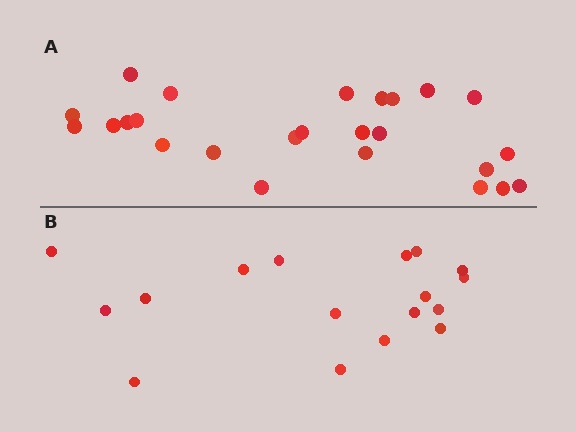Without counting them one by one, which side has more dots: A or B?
Region A (the top region) has more dots.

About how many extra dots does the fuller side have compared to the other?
Region A has roughly 8 or so more dots than region B.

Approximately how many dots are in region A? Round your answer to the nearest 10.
About 20 dots. (The exact count is 25, which rounds to 20.)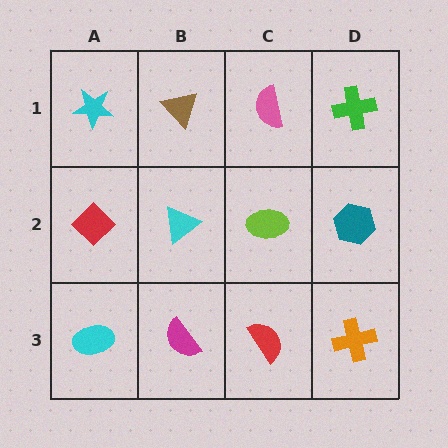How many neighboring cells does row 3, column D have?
2.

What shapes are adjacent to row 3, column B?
A cyan triangle (row 2, column B), a cyan ellipse (row 3, column A), a red semicircle (row 3, column C).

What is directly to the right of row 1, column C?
A green cross.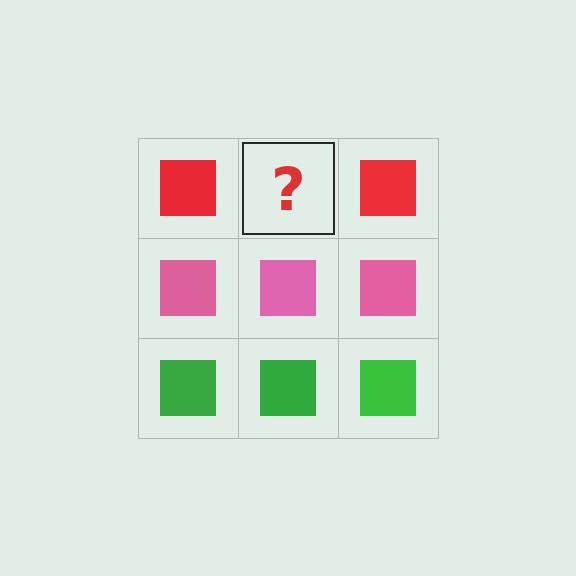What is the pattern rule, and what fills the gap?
The rule is that each row has a consistent color. The gap should be filled with a red square.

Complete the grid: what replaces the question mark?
The question mark should be replaced with a red square.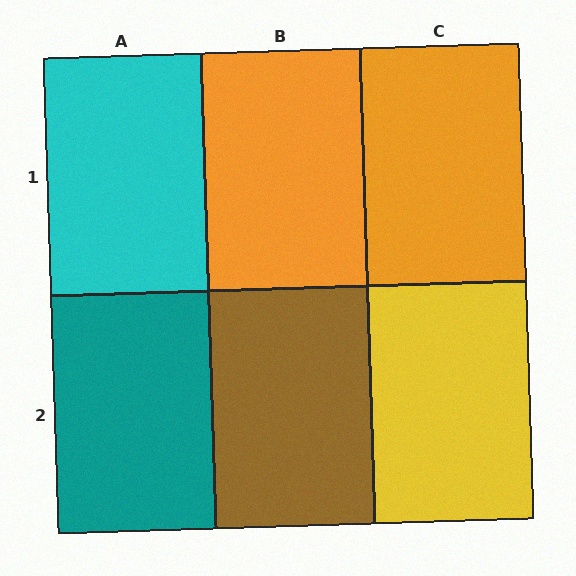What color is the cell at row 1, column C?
Orange.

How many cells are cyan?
1 cell is cyan.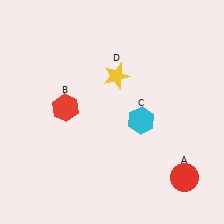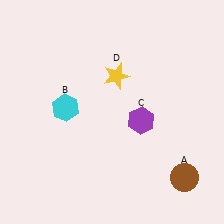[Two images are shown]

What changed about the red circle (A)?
In Image 1, A is red. In Image 2, it changed to brown.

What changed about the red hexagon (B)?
In Image 1, B is red. In Image 2, it changed to cyan.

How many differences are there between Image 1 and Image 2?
There are 3 differences between the two images.